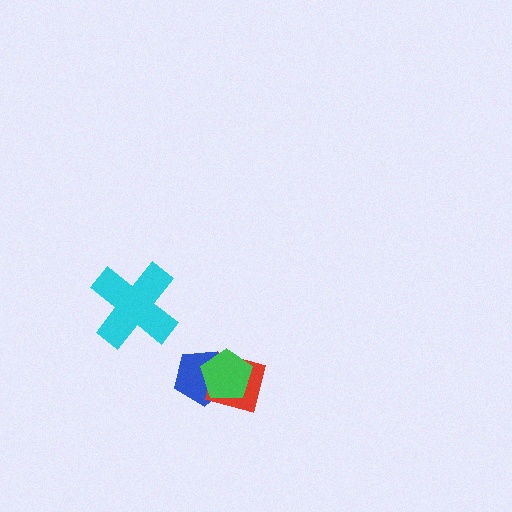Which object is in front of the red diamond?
The green pentagon is in front of the red diamond.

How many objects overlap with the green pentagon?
2 objects overlap with the green pentagon.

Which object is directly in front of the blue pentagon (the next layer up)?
The red diamond is directly in front of the blue pentagon.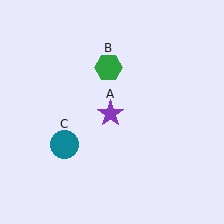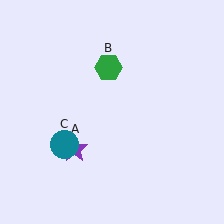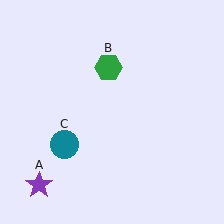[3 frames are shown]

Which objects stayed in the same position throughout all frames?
Green hexagon (object B) and teal circle (object C) remained stationary.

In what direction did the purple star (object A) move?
The purple star (object A) moved down and to the left.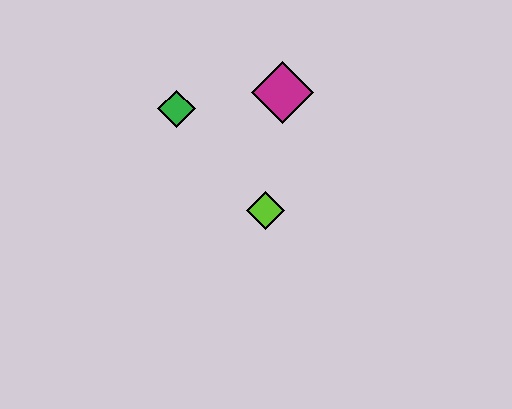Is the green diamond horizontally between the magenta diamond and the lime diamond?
No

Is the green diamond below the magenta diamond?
Yes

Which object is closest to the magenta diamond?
The green diamond is closest to the magenta diamond.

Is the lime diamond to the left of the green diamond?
No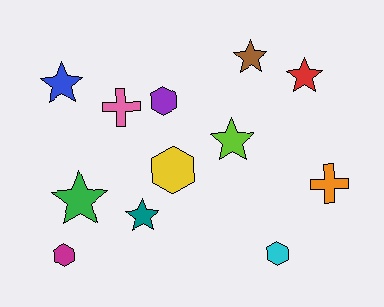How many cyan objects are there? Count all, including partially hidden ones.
There is 1 cyan object.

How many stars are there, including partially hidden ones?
There are 6 stars.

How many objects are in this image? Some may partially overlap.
There are 12 objects.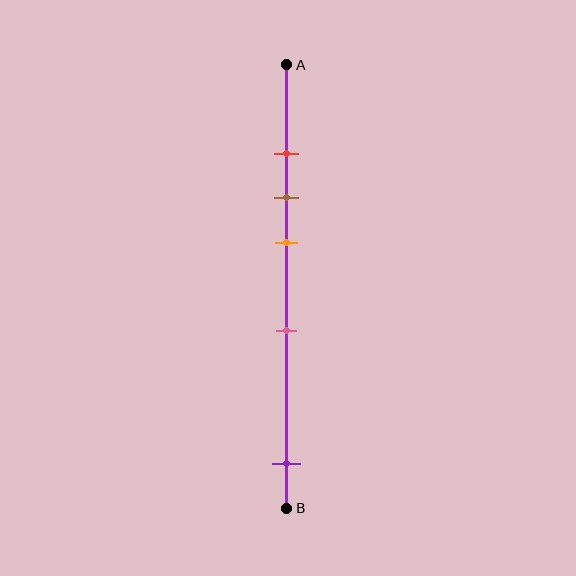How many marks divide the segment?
There are 5 marks dividing the segment.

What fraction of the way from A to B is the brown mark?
The brown mark is approximately 30% (0.3) of the way from A to B.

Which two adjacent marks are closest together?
The red and brown marks are the closest adjacent pair.